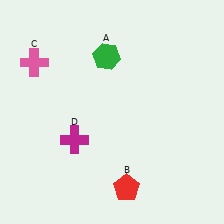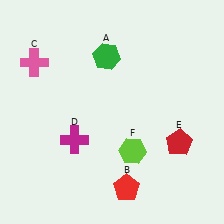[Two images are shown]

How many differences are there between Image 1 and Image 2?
There are 2 differences between the two images.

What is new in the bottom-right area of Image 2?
A red pentagon (E) was added in the bottom-right area of Image 2.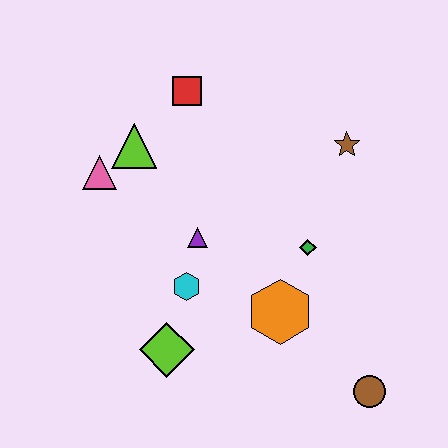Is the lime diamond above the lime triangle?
No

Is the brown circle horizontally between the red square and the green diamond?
No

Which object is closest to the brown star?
The green diamond is closest to the brown star.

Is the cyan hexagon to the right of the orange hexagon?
No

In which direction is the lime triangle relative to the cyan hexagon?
The lime triangle is above the cyan hexagon.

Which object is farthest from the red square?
The brown circle is farthest from the red square.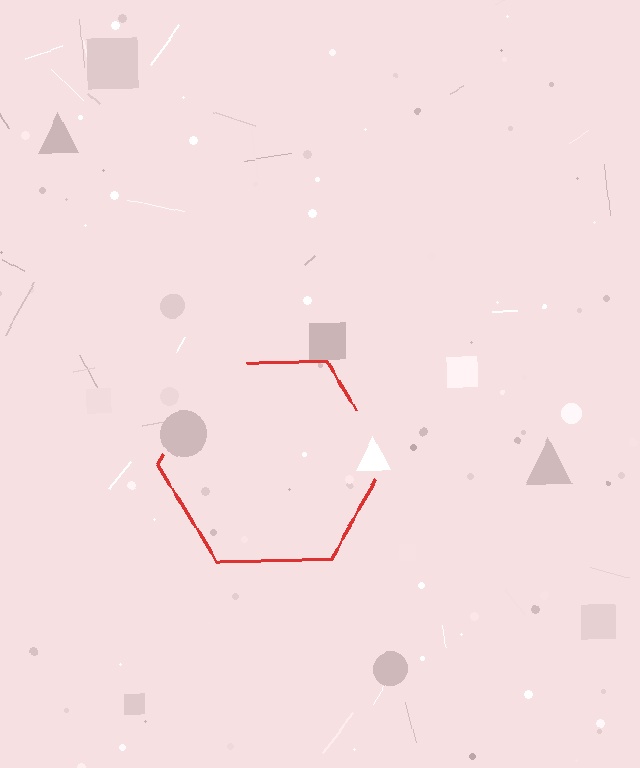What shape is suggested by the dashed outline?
The dashed outline suggests a hexagon.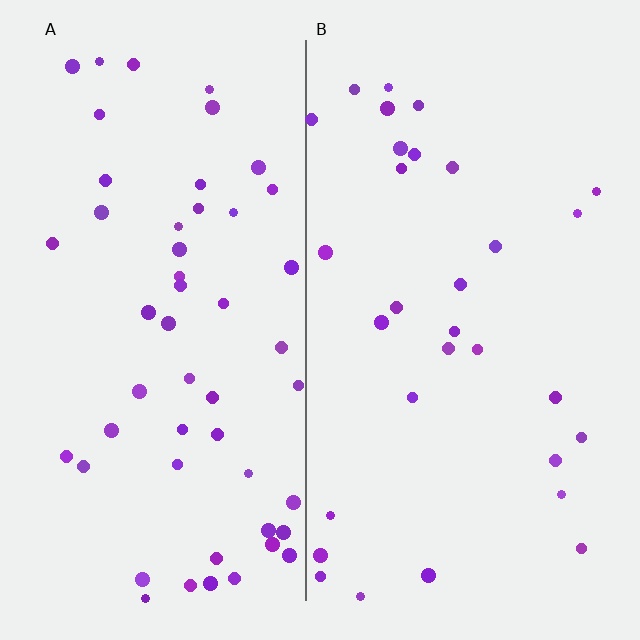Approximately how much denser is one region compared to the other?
Approximately 1.7× — region A over region B.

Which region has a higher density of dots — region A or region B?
A (the left).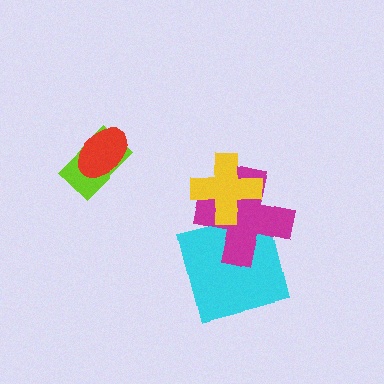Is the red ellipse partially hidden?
No, no other shape covers it.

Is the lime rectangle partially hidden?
Yes, it is partially covered by another shape.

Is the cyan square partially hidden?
Yes, it is partially covered by another shape.